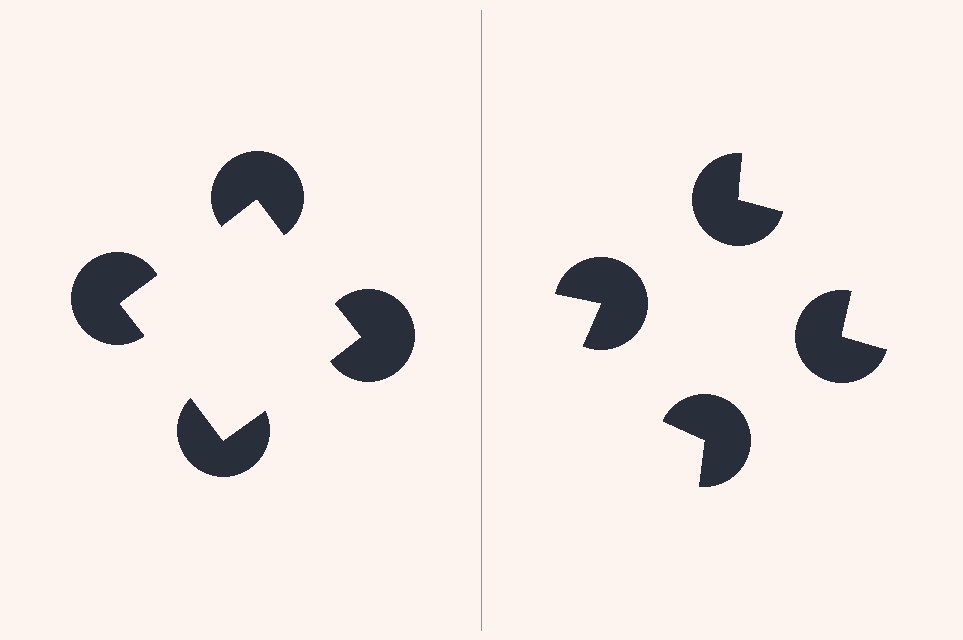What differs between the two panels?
The pac-man discs are positioned identically on both sides; only the wedge orientations differ. On the left they align to a square; on the right they are misaligned.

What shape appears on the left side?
An illusory square.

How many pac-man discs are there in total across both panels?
8 — 4 on each side.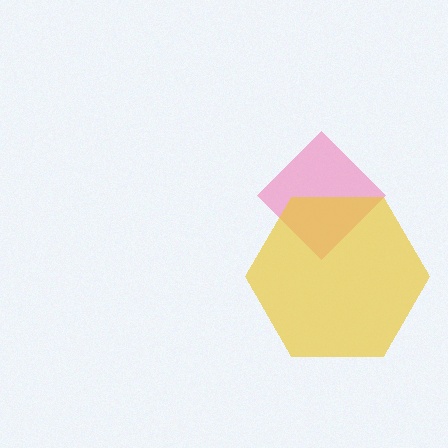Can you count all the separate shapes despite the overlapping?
Yes, there are 2 separate shapes.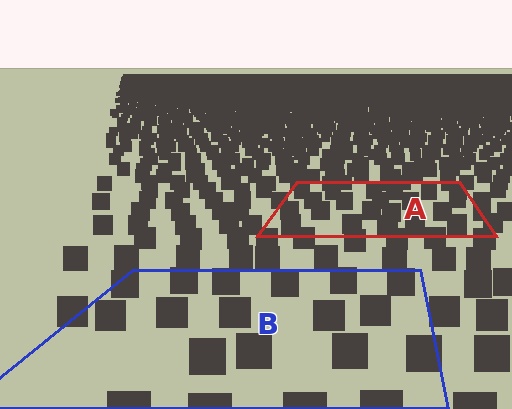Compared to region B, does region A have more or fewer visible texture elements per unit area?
Region A has more texture elements per unit area — they are packed more densely because it is farther away.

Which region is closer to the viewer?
Region B is closer. The texture elements there are larger and more spread out.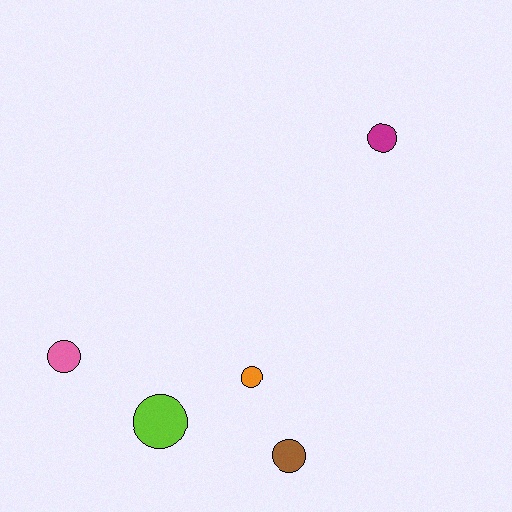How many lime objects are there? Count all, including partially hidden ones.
There is 1 lime object.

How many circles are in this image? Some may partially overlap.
There are 5 circles.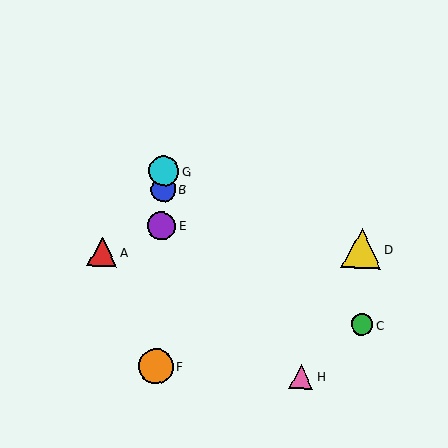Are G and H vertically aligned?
No, G is at x≈164 and H is at x≈301.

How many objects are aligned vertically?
4 objects (B, E, F, G) are aligned vertically.